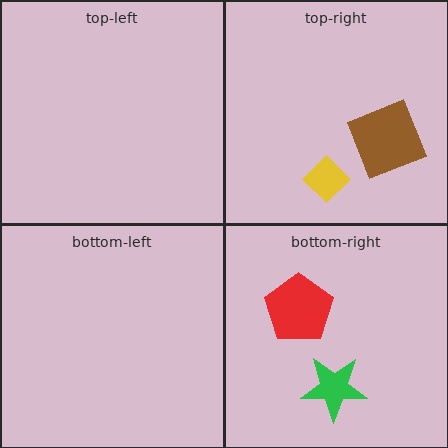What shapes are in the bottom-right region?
The red pentagon, the green star.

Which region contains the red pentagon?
The bottom-right region.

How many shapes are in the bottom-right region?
2.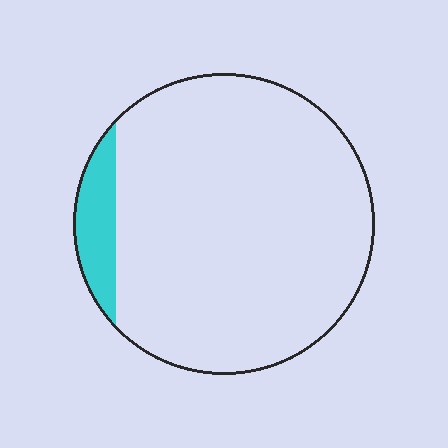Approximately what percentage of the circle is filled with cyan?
Approximately 10%.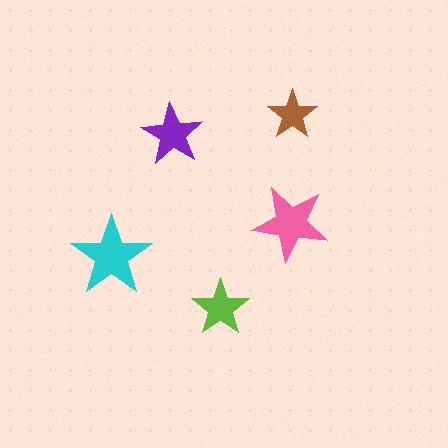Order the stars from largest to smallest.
the cyan one, the pink one, the purple one, the lime one, the brown one.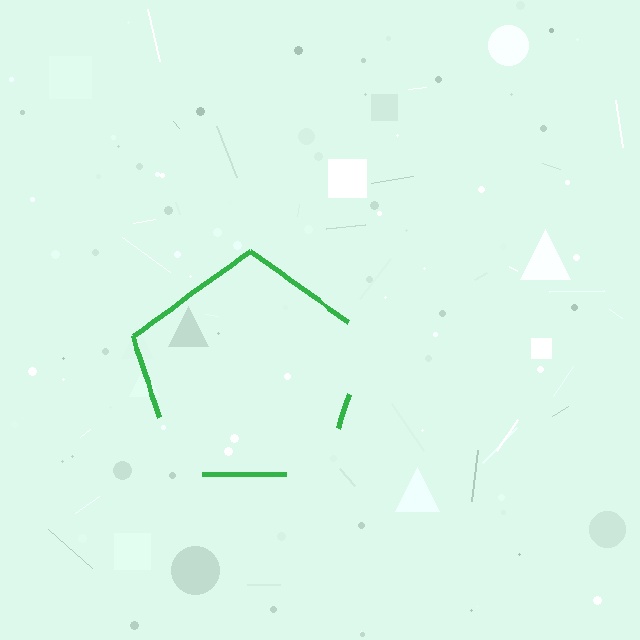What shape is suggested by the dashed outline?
The dashed outline suggests a pentagon.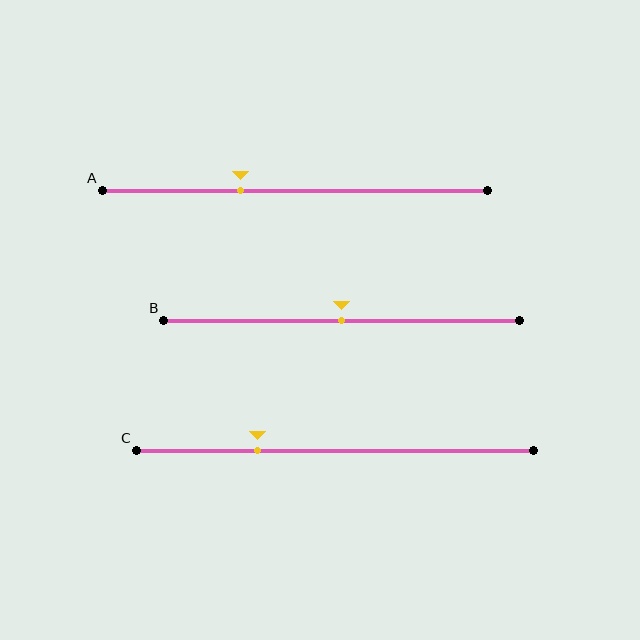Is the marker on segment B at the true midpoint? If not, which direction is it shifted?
Yes, the marker on segment B is at the true midpoint.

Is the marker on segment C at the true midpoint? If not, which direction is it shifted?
No, the marker on segment C is shifted to the left by about 20% of the segment length.